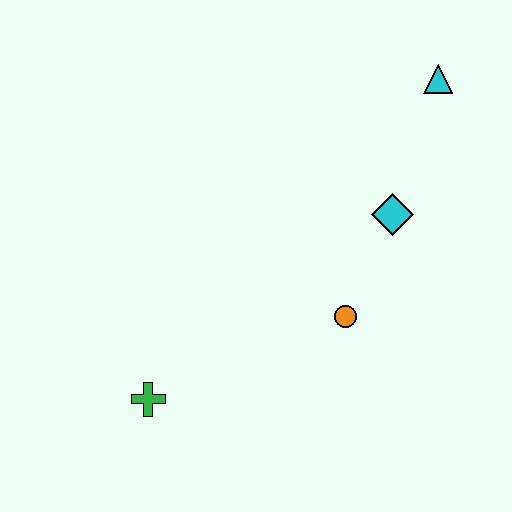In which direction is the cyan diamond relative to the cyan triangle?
The cyan diamond is below the cyan triangle.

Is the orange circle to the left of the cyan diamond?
Yes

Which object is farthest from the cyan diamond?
The green cross is farthest from the cyan diamond.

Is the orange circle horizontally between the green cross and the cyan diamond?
Yes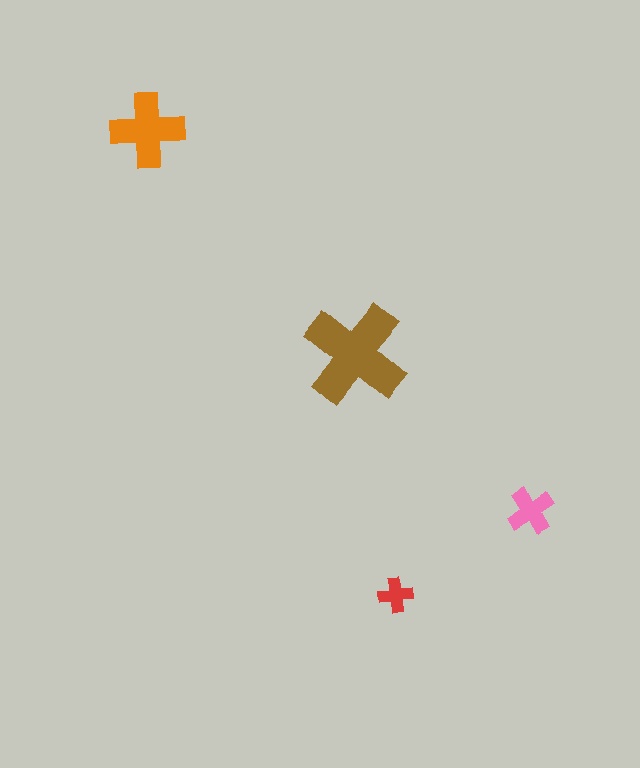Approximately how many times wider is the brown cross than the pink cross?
About 2 times wider.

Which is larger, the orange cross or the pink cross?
The orange one.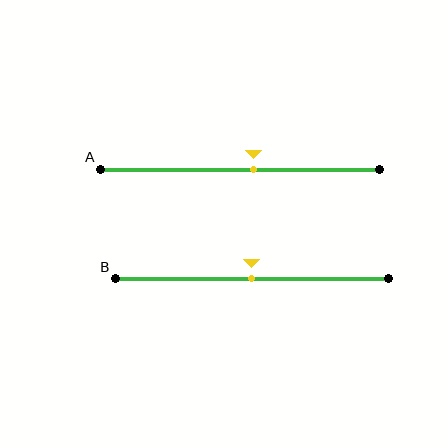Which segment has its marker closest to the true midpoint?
Segment B has its marker closest to the true midpoint.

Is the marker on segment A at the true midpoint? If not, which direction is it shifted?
No, the marker on segment A is shifted to the right by about 5% of the segment length.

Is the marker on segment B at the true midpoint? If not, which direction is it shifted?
Yes, the marker on segment B is at the true midpoint.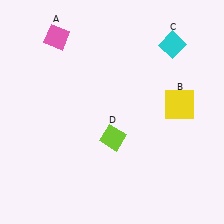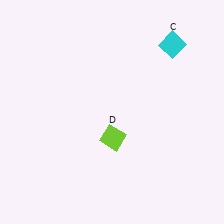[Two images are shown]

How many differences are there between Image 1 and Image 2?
There are 2 differences between the two images.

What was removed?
The yellow square (B), the pink diamond (A) were removed in Image 2.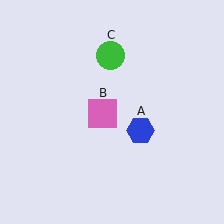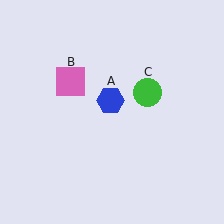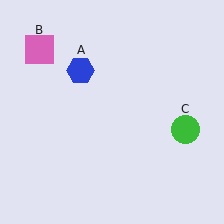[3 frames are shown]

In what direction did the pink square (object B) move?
The pink square (object B) moved up and to the left.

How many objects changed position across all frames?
3 objects changed position: blue hexagon (object A), pink square (object B), green circle (object C).